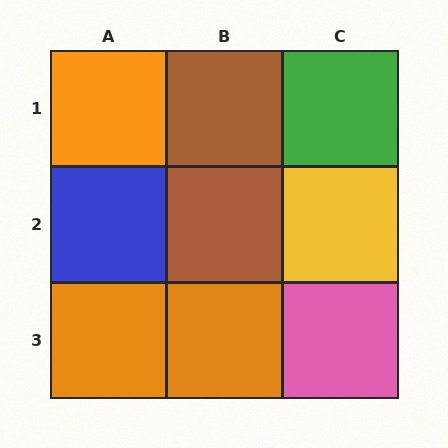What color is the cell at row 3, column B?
Orange.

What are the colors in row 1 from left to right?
Orange, brown, green.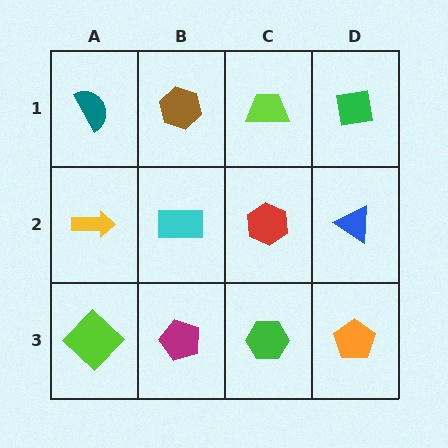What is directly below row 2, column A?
A lime diamond.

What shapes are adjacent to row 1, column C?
A red hexagon (row 2, column C), a brown hexagon (row 1, column B), a green square (row 1, column D).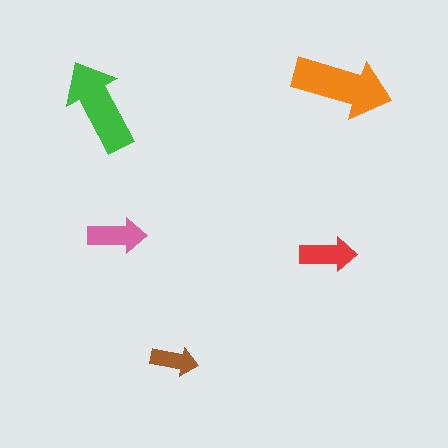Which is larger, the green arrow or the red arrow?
The green one.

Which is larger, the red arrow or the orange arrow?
The orange one.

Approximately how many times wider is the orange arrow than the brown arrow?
About 2 times wider.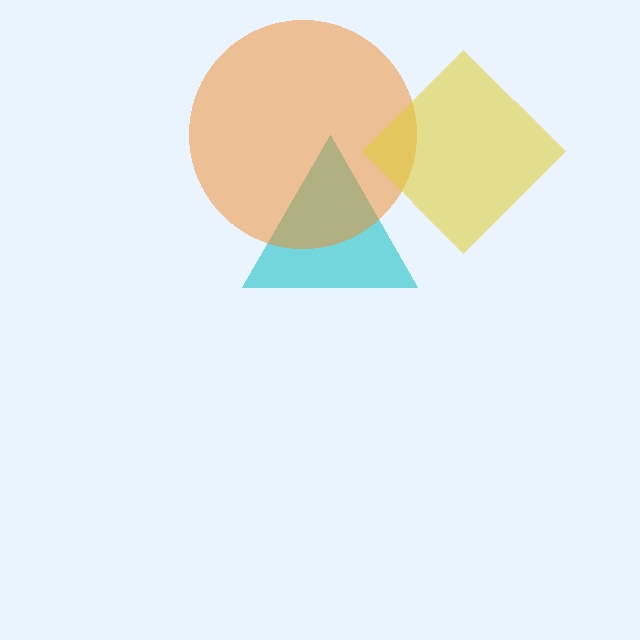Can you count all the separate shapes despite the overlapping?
Yes, there are 3 separate shapes.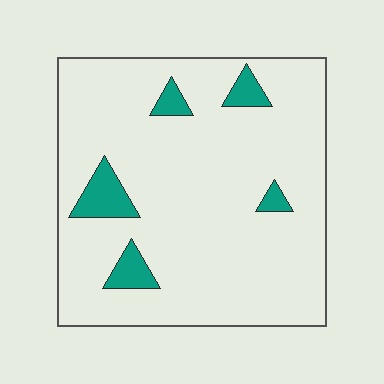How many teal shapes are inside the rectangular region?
5.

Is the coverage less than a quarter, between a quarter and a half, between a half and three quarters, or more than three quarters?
Less than a quarter.